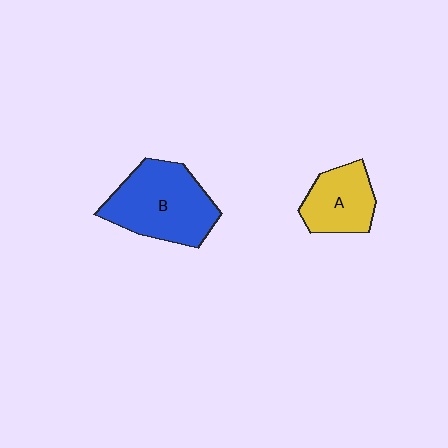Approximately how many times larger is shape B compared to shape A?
Approximately 1.7 times.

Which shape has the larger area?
Shape B (blue).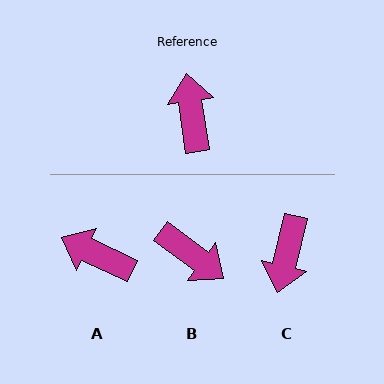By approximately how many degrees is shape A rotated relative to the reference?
Approximately 56 degrees counter-clockwise.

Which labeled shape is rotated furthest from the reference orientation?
C, about 159 degrees away.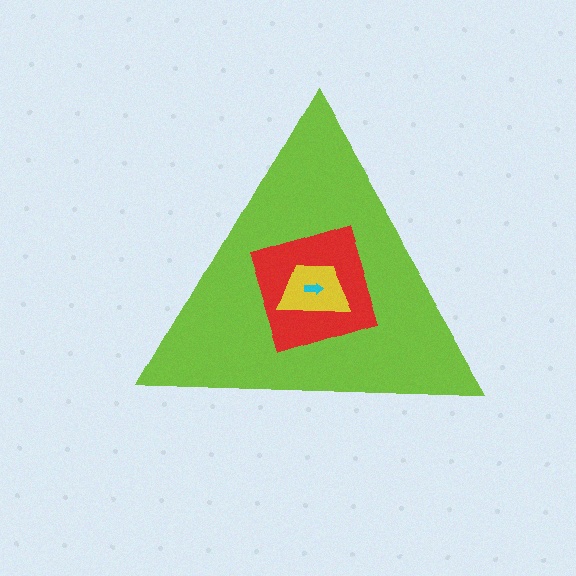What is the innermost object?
The cyan arrow.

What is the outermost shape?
The lime triangle.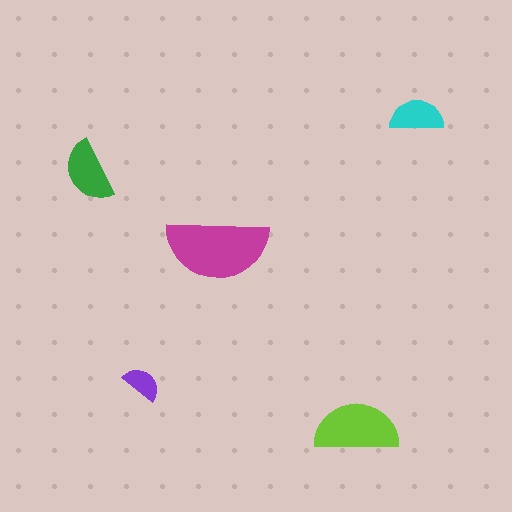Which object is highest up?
The cyan semicircle is topmost.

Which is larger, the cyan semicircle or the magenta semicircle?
The magenta one.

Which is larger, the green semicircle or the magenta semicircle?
The magenta one.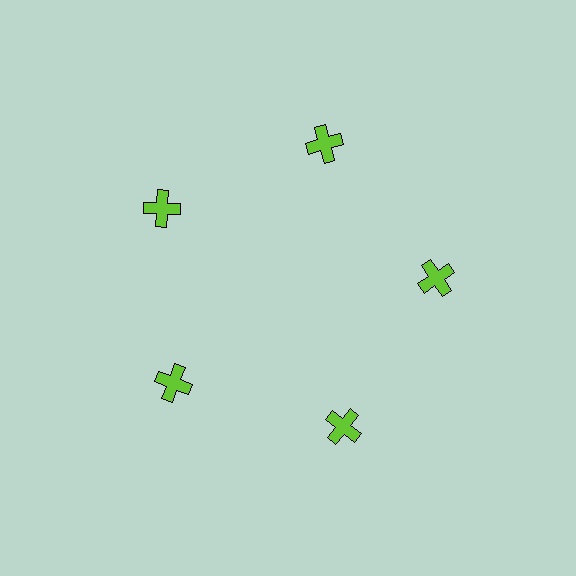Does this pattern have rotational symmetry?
Yes, this pattern has 5-fold rotational symmetry. It looks the same after rotating 72 degrees around the center.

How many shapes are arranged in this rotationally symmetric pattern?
There are 5 shapes, arranged in 5 groups of 1.